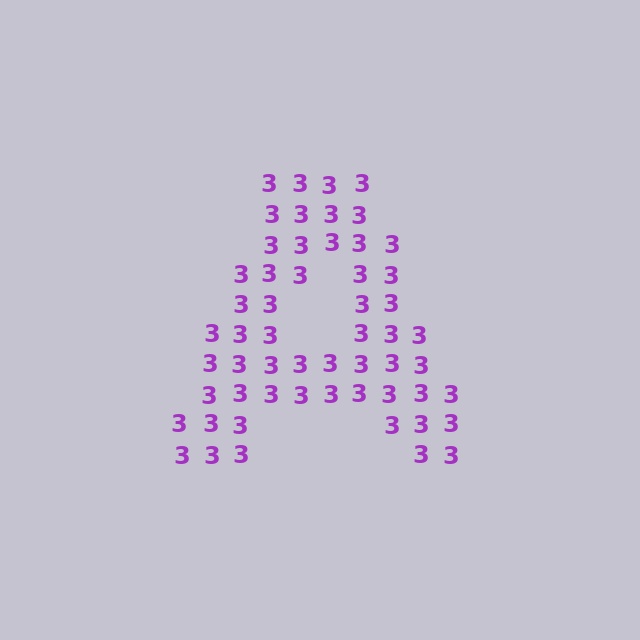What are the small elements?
The small elements are digit 3's.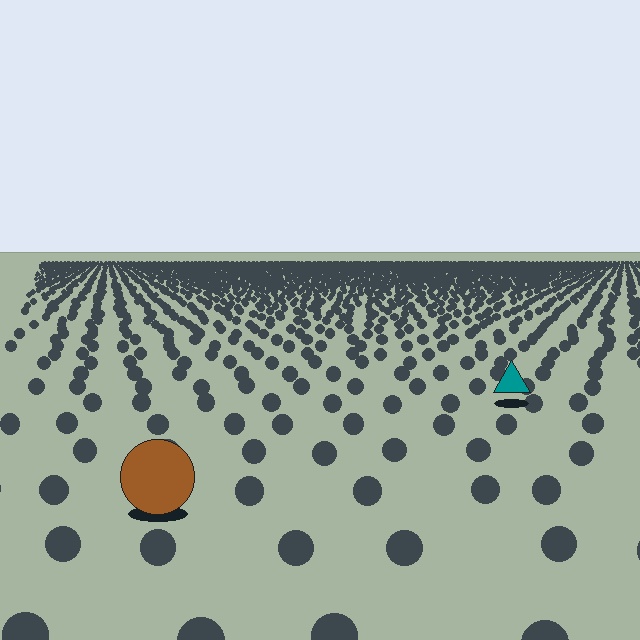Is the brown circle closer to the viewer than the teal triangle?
Yes. The brown circle is closer — you can tell from the texture gradient: the ground texture is coarser near it.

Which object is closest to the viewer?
The brown circle is closest. The texture marks near it are larger and more spread out.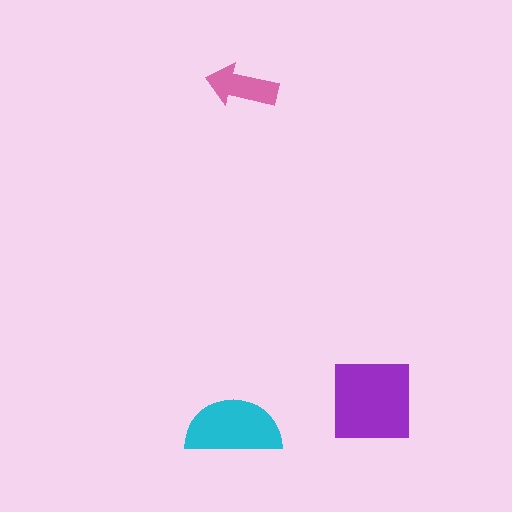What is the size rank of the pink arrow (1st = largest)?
3rd.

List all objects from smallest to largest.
The pink arrow, the cyan semicircle, the purple square.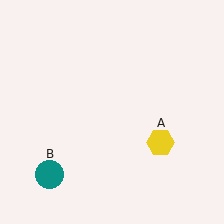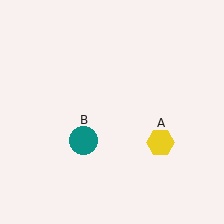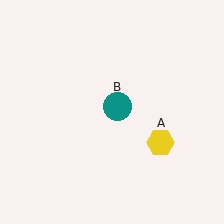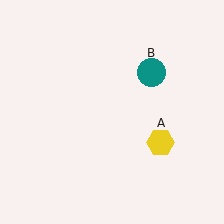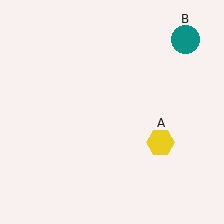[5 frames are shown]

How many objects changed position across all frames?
1 object changed position: teal circle (object B).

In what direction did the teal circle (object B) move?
The teal circle (object B) moved up and to the right.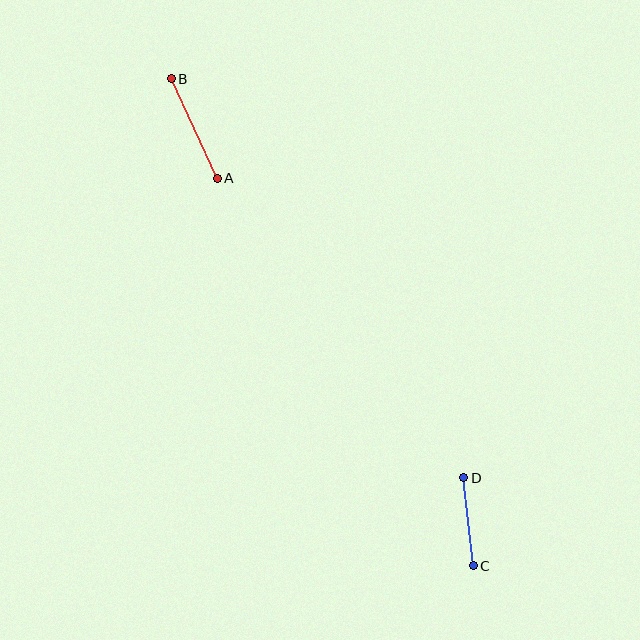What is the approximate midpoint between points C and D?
The midpoint is at approximately (469, 522) pixels.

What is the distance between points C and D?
The distance is approximately 88 pixels.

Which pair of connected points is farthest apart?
Points A and B are farthest apart.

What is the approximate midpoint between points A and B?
The midpoint is at approximately (194, 129) pixels.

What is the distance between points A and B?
The distance is approximately 109 pixels.